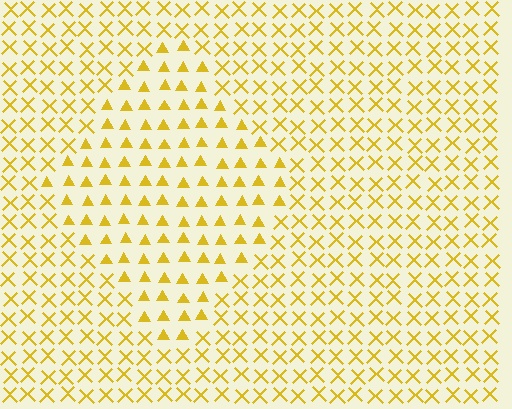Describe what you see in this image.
The image is filled with small yellow elements arranged in a uniform grid. A diamond-shaped region contains triangles, while the surrounding area contains X marks. The boundary is defined purely by the change in element shape.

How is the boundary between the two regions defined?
The boundary is defined by a change in element shape: triangles inside vs. X marks outside. All elements share the same color and spacing.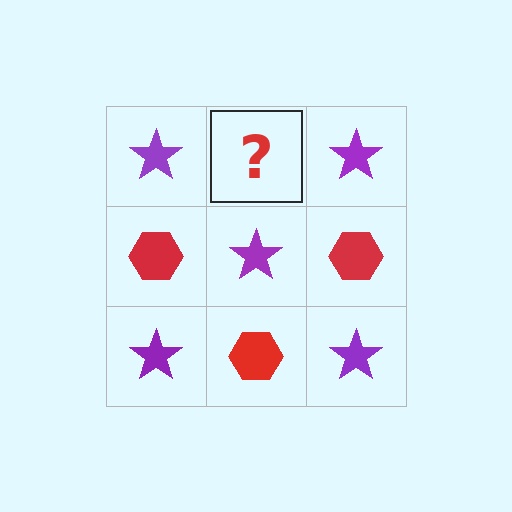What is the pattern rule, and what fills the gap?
The rule is that it alternates purple star and red hexagon in a checkerboard pattern. The gap should be filled with a red hexagon.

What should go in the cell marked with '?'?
The missing cell should contain a red hexagon.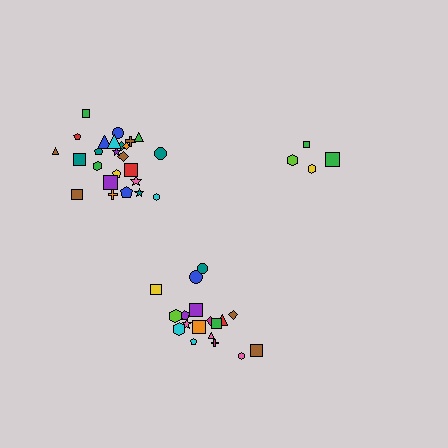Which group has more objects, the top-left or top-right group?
The top-left group.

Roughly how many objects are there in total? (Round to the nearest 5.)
Roughly 45 objects in total.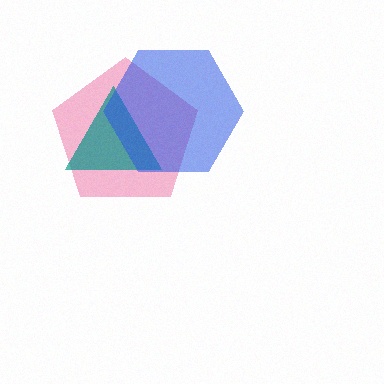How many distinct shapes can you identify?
There are 3 distinct shapes: a pink pentagon, a teal triangle, a blue hexagon.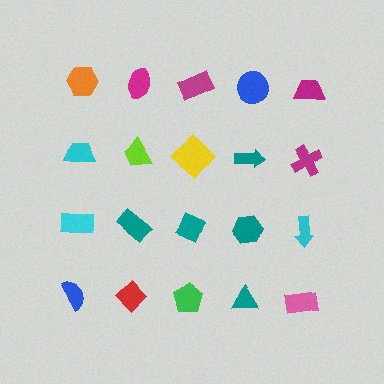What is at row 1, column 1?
An orange hexagon.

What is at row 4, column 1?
A blue semicircle.